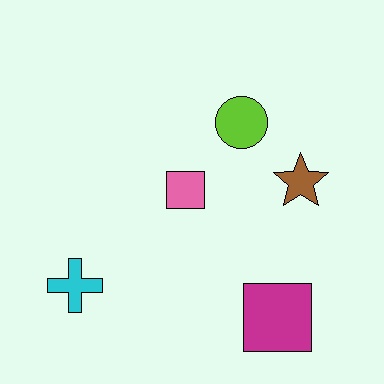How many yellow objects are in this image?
There are no yellow objects.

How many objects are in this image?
There are 5 objects.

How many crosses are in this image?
There is 1 cross.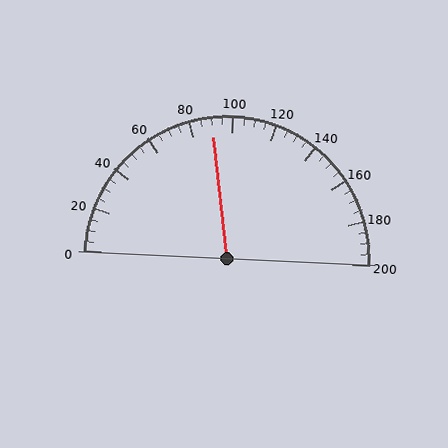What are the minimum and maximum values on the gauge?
The gauge ranges from 0 to 200.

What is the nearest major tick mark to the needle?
The nearest major tick mark is 80.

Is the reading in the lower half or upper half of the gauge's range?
The reading is in the lower half of the range (0 to 200).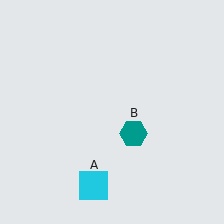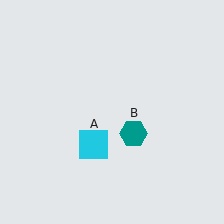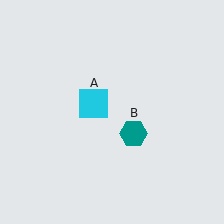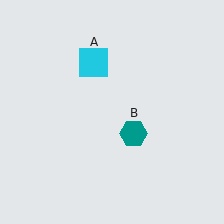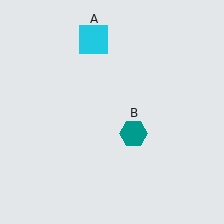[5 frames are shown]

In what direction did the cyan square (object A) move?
The cyan square (object A) moved up.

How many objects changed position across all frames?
1 object changed position: cyan square (object A).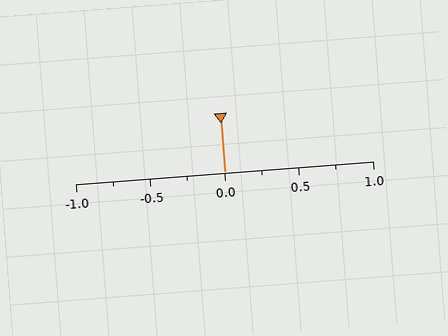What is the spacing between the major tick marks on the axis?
The major ticks are spaced 0.5 apart.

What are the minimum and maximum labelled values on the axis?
The axis runs from -1.0 to 1.0.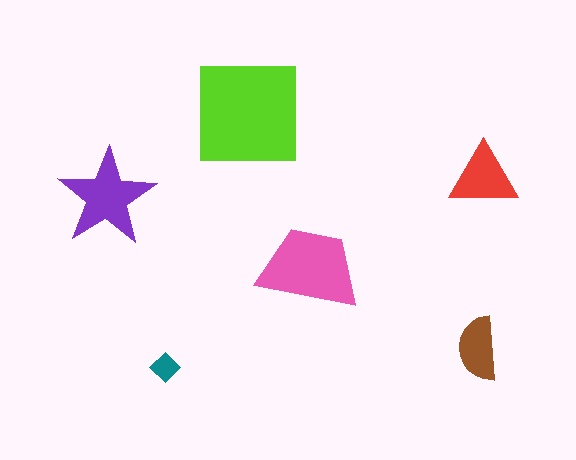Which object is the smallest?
The teal diamond.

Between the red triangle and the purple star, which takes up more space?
The purple star.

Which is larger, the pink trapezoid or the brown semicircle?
The pink trapezoid.